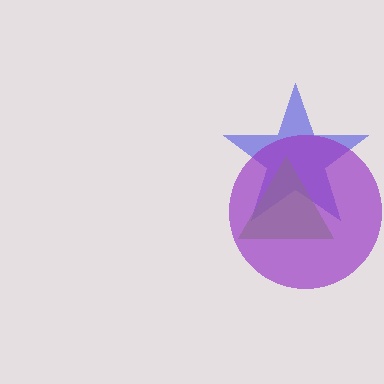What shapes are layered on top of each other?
The layered shapes are: a blue star, a lime triangle, a purple circle.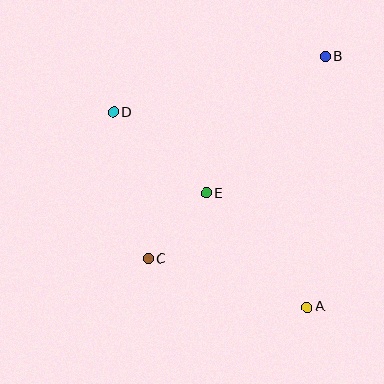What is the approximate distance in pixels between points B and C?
The distance between B and C is approximately 269 pixels.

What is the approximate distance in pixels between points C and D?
The distance between C and D is approximately 151 pixels.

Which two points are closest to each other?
Points C and E are closest to each other.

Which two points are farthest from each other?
Points A and D are farthest from each other.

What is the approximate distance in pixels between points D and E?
The distance between D and E is approximately 123 pixels.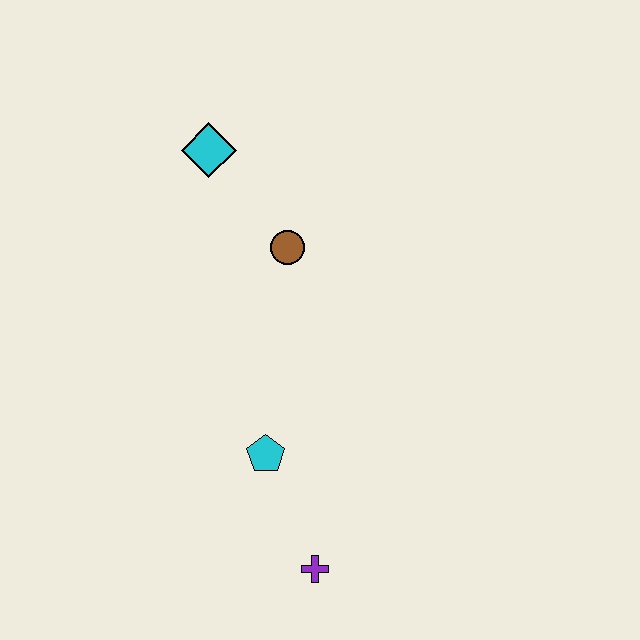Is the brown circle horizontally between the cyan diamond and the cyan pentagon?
No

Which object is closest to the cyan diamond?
The brown circle is closest to the cyan diamond.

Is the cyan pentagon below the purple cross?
No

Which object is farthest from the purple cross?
The cyan diamond is farthest from the purple cross.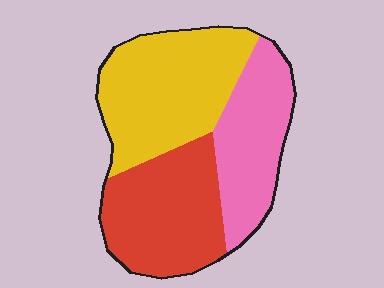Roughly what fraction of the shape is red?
Red covers around 35% of the shape.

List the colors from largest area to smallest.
From largest to smallest: yellow, red, pink.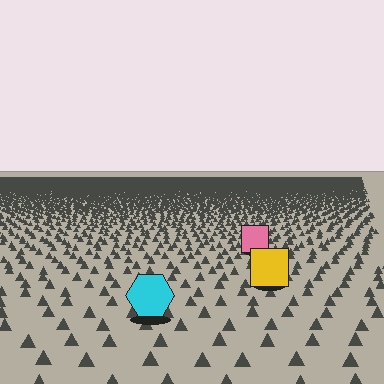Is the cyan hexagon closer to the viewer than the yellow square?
Yes. The cyan hexagon is closer — you can tell from the texture gradient: the ground texture is coarser near it.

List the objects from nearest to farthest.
From nearest to farthest: the cyan hexagon, the yellow square, the pink square.